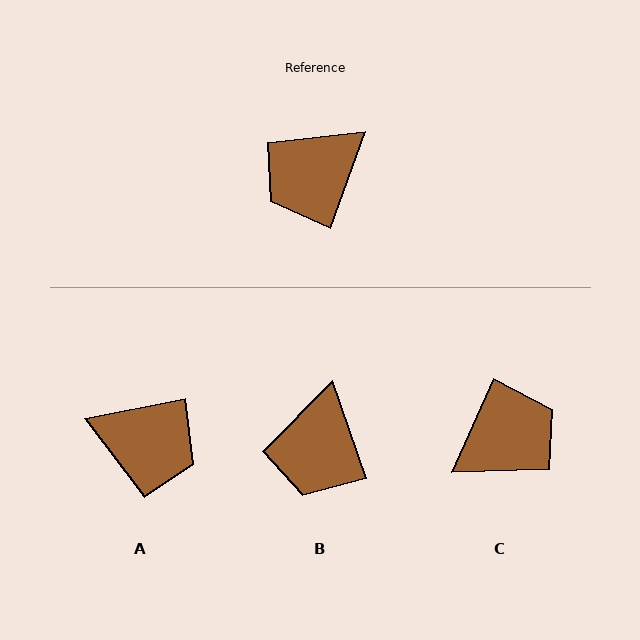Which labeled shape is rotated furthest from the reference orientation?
C, about 176 degrees away.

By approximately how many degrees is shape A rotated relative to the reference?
Approximately 121 degrees counter-clockwise.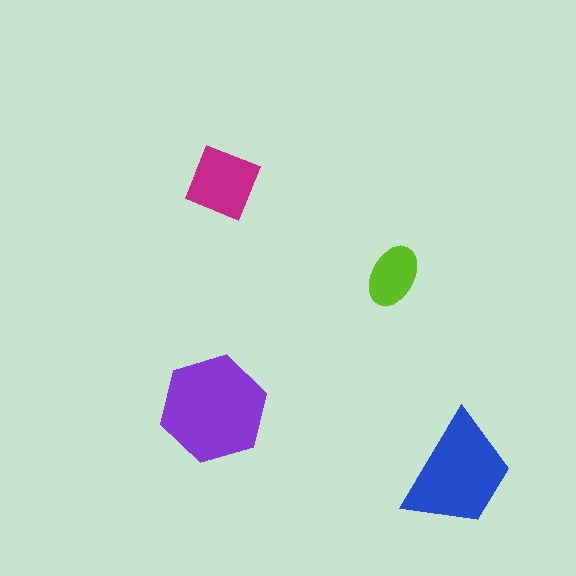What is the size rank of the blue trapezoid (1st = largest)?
2nd.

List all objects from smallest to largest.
The lime ellipse, the magenta diamond, the blue trapezoid, the purple hexagon.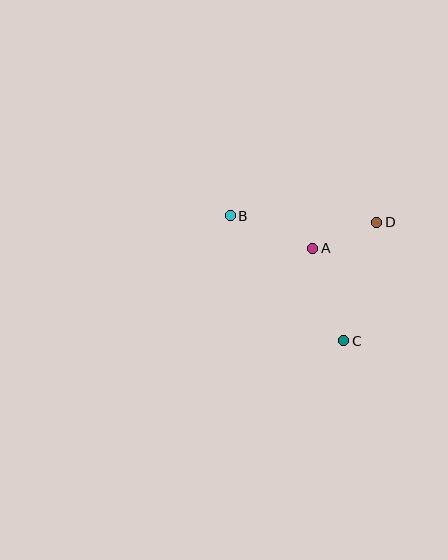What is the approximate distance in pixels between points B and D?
The distance between B and D is approximately 147 pixels.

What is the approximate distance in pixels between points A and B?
The distance between A and B is approximately 89 pixels.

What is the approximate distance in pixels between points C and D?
The distance between C and D is approximately 123 pixels.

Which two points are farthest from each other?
Points B and C are farthest from each other.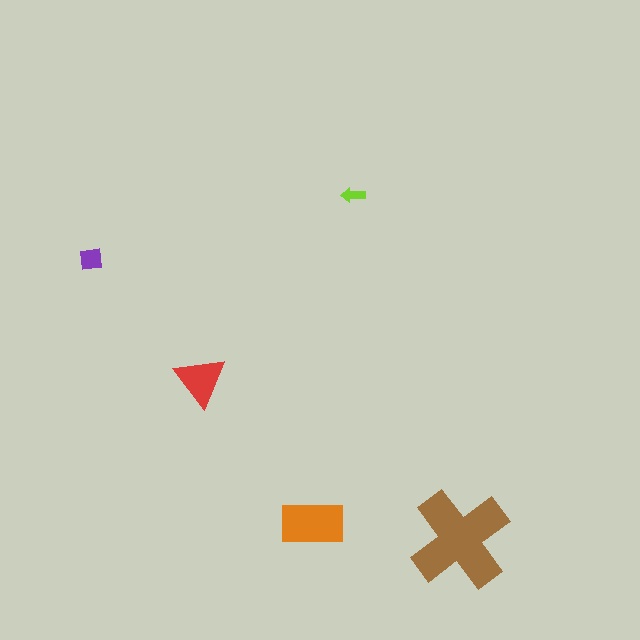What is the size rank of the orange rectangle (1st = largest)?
2nd.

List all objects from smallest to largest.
The lime arrow, the purple square, the red triangle, the orange rectangle, the brown cross.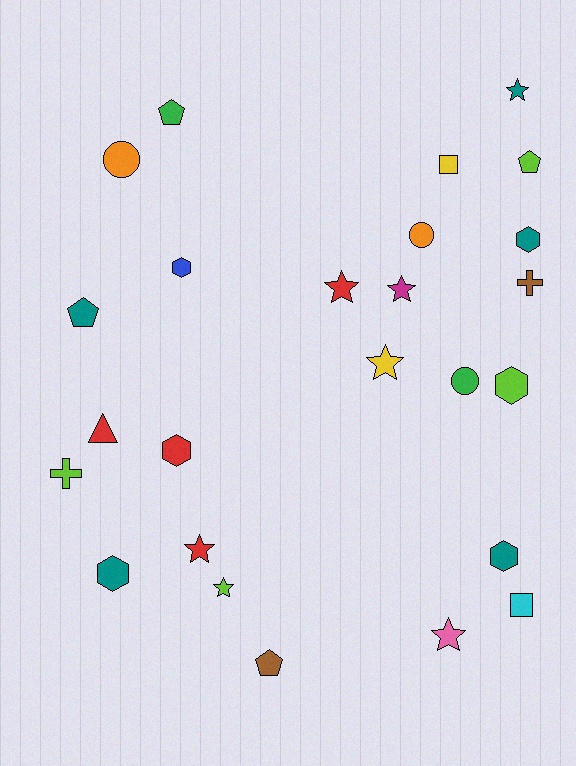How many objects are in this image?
There are 25 objects.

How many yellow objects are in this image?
There are 2 yellow objects.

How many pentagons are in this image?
There are 4 pentagons.